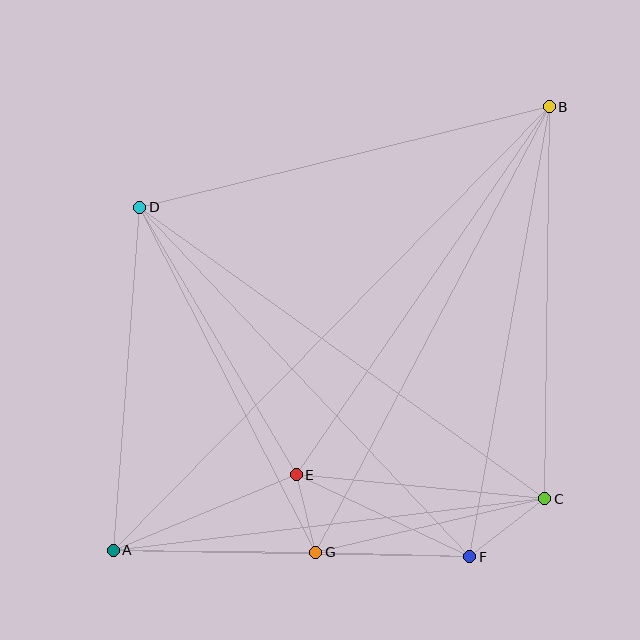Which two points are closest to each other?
Points E and G are closest to each other.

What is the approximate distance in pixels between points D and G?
The distance between D and G is approximately 388 pixels.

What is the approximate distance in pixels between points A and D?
The distance between A and D is approximately 344 pixels.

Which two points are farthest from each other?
Points A and B are farthest from each other.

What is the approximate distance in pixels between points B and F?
The distance between B and F is approximately 457 pixels.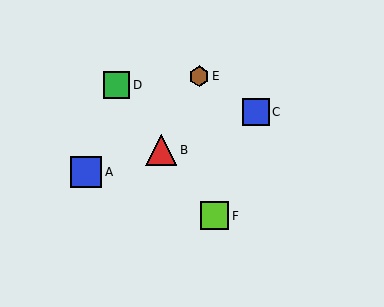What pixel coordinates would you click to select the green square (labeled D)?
Click at (117, 85) to select the green square D.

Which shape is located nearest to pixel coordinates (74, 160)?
The blue square (labeled A) at (86, 172) is nearest to that location.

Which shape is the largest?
The blue square (labeled A) is the largest.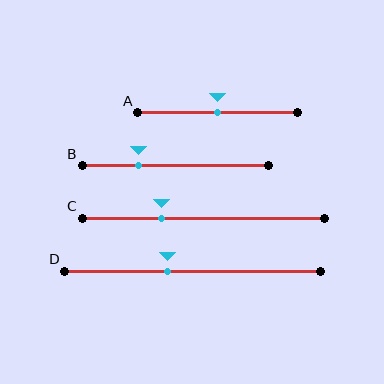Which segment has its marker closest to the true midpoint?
Segment A has its marker closest to the true midpoint.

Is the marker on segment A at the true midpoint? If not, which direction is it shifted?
Yes, the marker on segment A is at the true midpoint.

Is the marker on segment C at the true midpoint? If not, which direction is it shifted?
No, the marker on segment C is shifted to the left by about 17% of the segment length.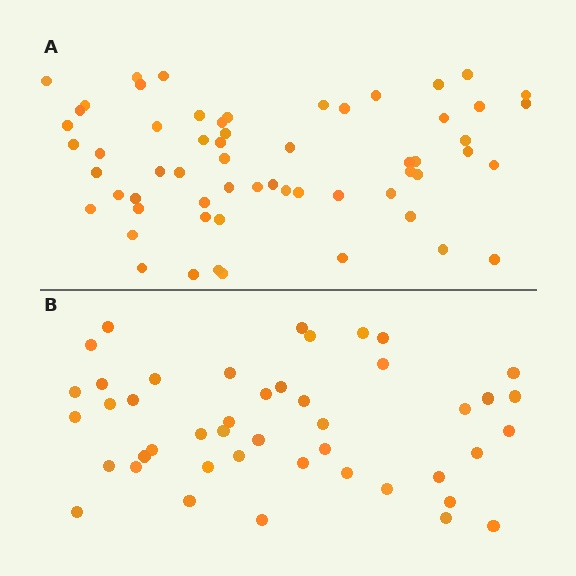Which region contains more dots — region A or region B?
Region A (the top region) has more dots.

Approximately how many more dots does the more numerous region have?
Region A has approximately 15 more dots than region B.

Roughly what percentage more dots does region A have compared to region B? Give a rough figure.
About 35% more.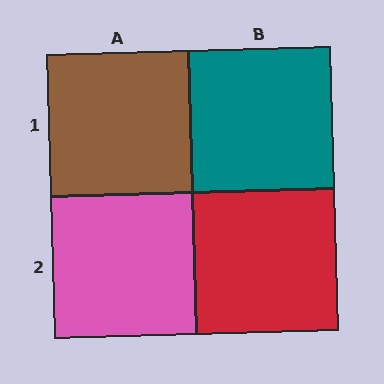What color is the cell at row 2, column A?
Pink.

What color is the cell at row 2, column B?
Red.